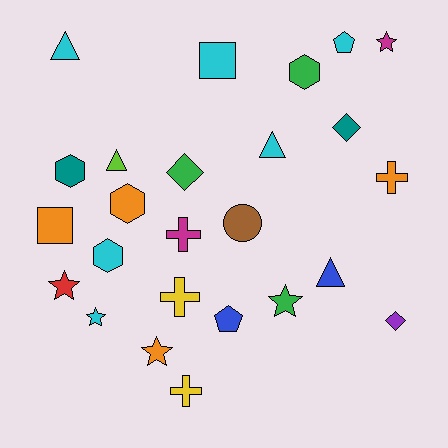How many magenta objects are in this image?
There are 2 magenta objects.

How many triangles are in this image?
There are 4 triangles.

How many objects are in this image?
There are 25 objects.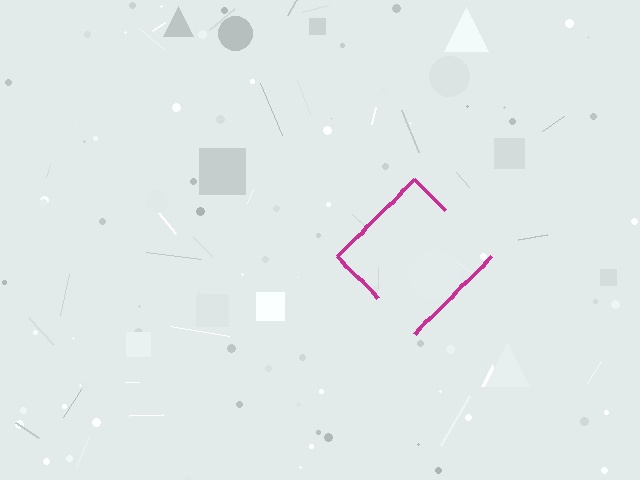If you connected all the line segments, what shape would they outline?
They would outline a diamond.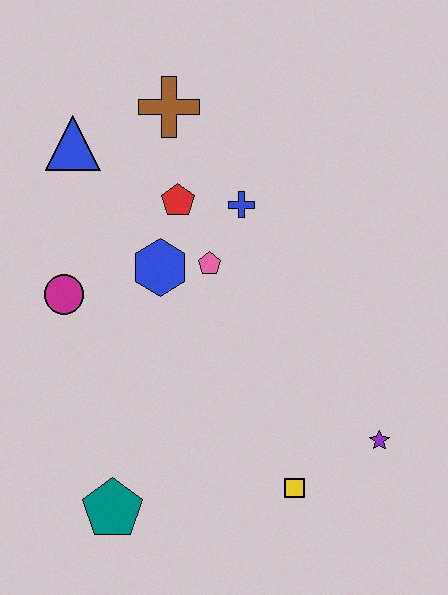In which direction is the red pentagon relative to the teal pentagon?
The red pentagon is above the teal pentagon.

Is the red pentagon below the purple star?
No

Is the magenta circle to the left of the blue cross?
Yes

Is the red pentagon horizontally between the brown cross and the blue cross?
Yes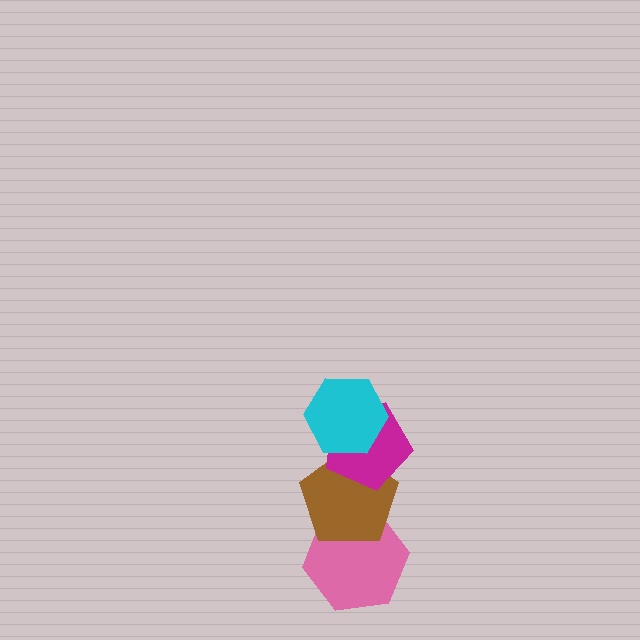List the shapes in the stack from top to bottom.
From top to bottom: the cyan hexagon, the magenta pentagon, the brown pentagon, the pink hexagon.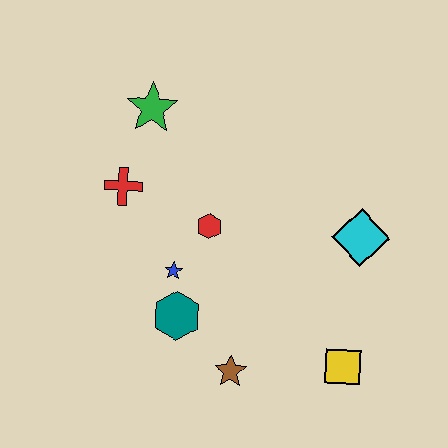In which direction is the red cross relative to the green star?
The red cross is below the green star.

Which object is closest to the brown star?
The teal hexagon is closest to the brown star.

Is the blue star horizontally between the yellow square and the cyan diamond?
No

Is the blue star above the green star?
No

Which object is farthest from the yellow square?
The green star is farthest from the yellow square.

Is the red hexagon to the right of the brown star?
No